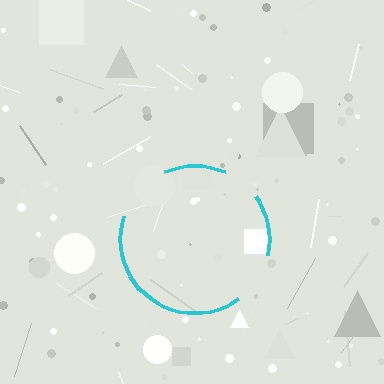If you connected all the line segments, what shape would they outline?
They would outline a circle.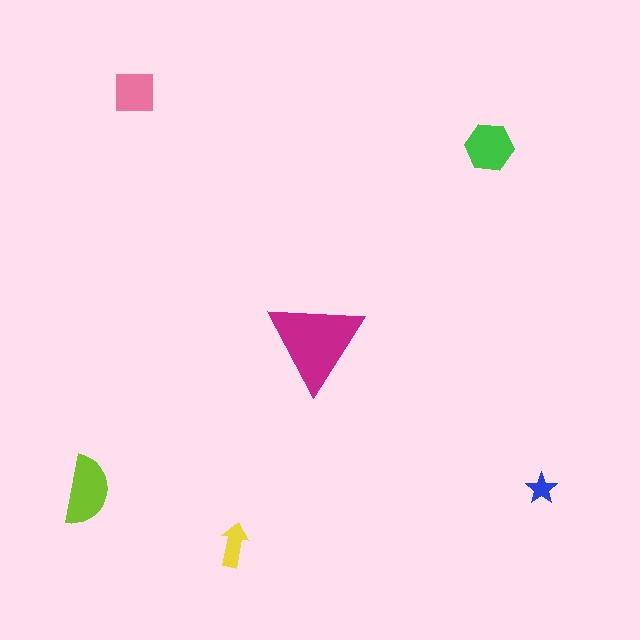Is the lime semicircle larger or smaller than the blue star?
Larger.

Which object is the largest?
The magenta triangle.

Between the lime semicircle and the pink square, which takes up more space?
The lime semicircle.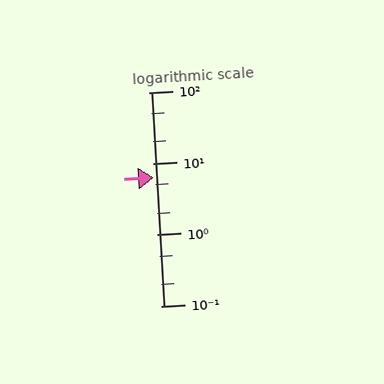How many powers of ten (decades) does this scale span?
The scale spans 3 decades, from 0.1 to 100.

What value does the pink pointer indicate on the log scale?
The pointer indicates approximately 6.4.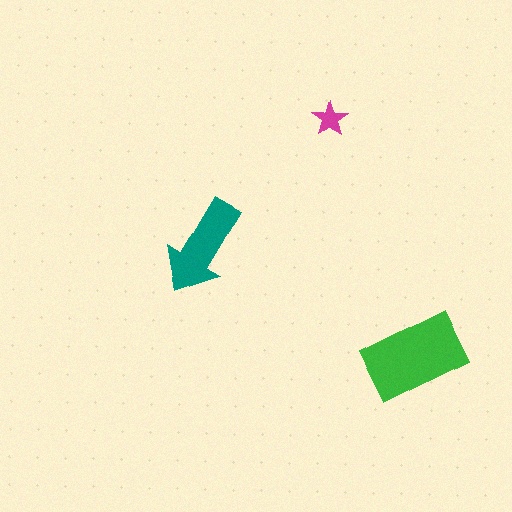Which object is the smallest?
The magenta star.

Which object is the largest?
The green rectangle.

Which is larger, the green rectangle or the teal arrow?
The green rectangle.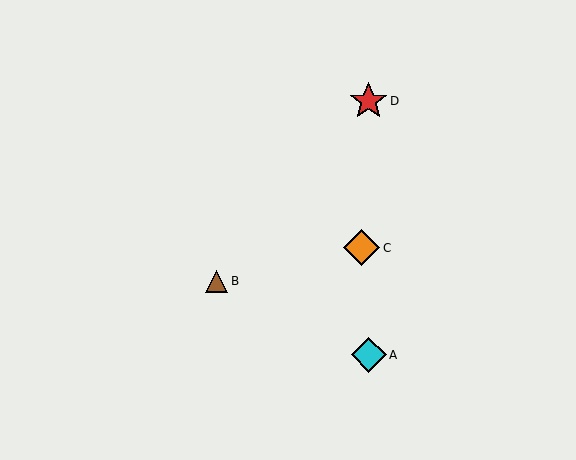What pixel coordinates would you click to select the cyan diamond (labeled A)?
Click at (369, 355) to select the cyan diamond A.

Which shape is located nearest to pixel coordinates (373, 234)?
The orange diamond (labeled C) at (362, 248) is nearest to that location.